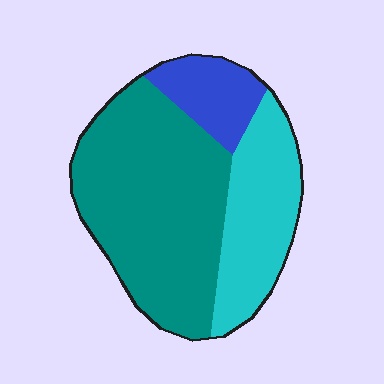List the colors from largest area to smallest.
From largest to smallest: teal, cyan, blue.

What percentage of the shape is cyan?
Cyan takes up between a quarter and a half of the shape.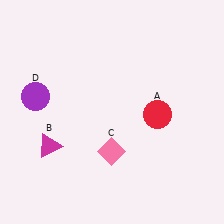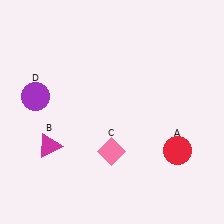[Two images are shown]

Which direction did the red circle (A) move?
The red circle (A) moved down.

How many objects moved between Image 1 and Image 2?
1 object moved between the two images.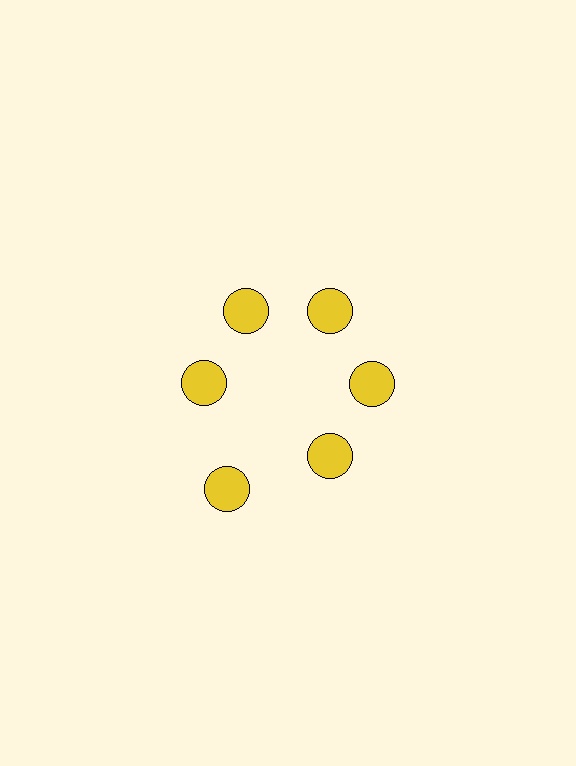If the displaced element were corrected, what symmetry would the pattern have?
It would have 6-fold rotational symmetry — the pattern would map onto itself every 60 degrees.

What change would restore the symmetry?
The symmetry would be restored by moving it inward, back onto the ring so that all 6 circles sit at equal angles and equal distance from the center.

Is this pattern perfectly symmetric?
No. The 6 yellow circles are arranged in a ring, but one element near the 7 o'clock position is pushed outward from the center, breaking the 6-fold rotational symmetry.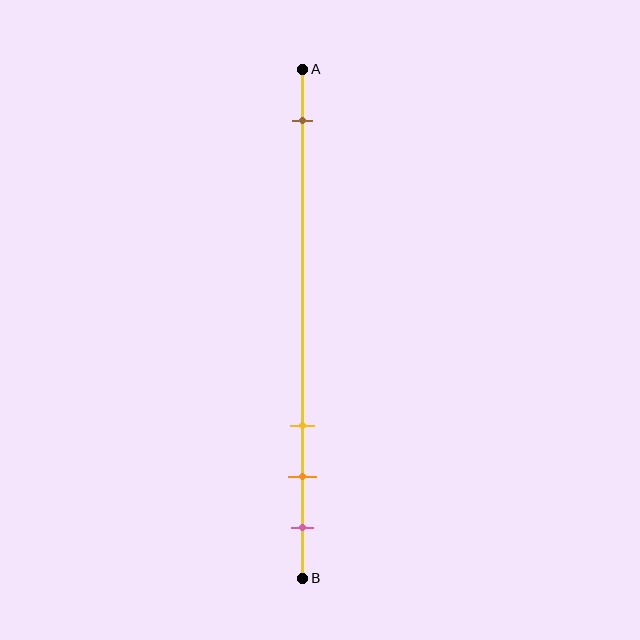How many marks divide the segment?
There are 4 marks dividing the segment.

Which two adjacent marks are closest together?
The orange and pink marks are the closest adjacent pair.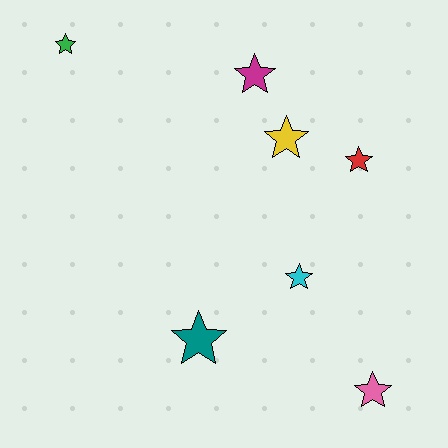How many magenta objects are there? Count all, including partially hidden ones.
There is 1 magenta object.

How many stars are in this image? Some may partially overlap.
There are 7 stars.